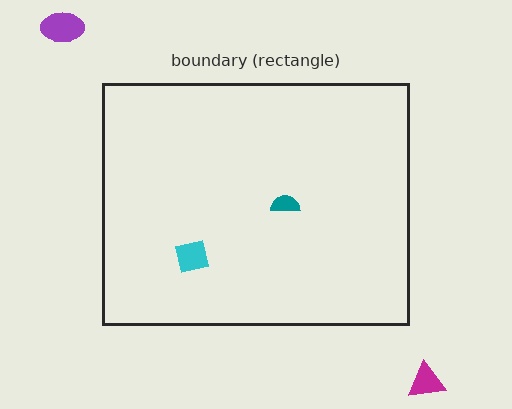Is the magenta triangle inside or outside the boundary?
Outside.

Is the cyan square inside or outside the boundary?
Inside.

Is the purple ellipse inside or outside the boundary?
Outside.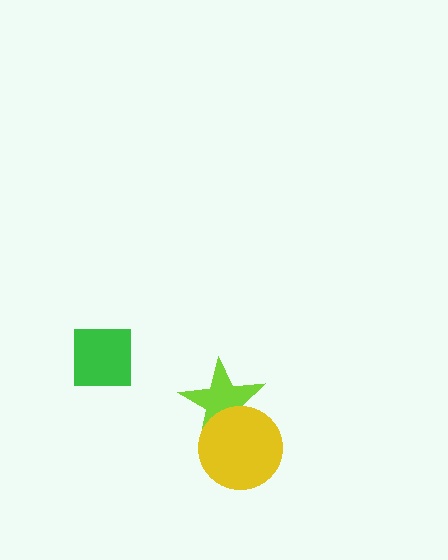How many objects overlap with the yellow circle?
1 object overlaps with the yellow circle.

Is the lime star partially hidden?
Yes, it is partially covered by another shape.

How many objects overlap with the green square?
0 objects overlap with the green square.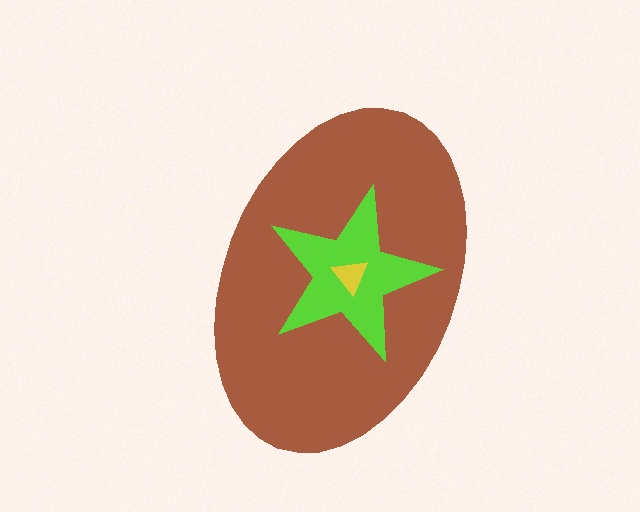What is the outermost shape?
The brown ellipse.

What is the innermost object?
The yellow triangle.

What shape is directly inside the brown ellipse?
The lime star.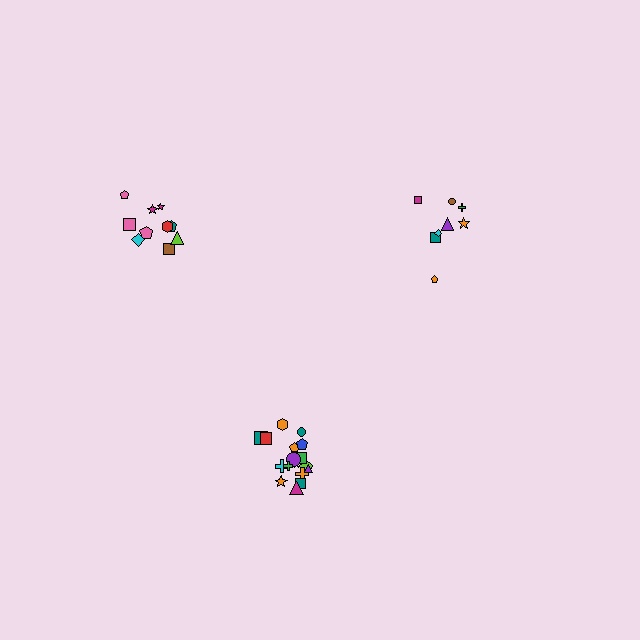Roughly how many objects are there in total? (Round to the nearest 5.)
Roughly 35 objects in total.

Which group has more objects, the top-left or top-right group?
The top-left group.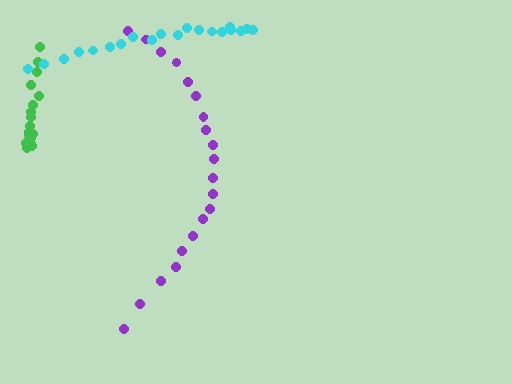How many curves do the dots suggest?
There are 3 distinct paths.